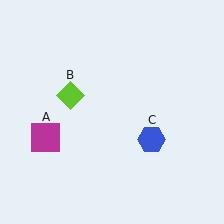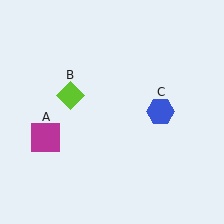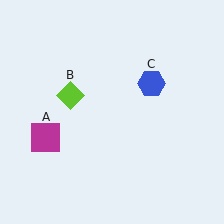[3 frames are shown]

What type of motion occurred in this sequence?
The blue hexagon (object C) rotated counterclockwise around the center of the scene.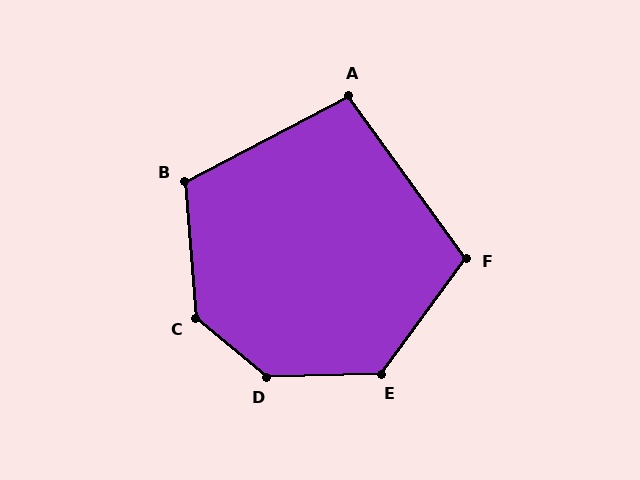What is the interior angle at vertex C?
Approximately 134 degrees (obtuse).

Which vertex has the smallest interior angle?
A, at approximately 98 degrees.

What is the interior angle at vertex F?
Approximately 108 degrees (obtuse).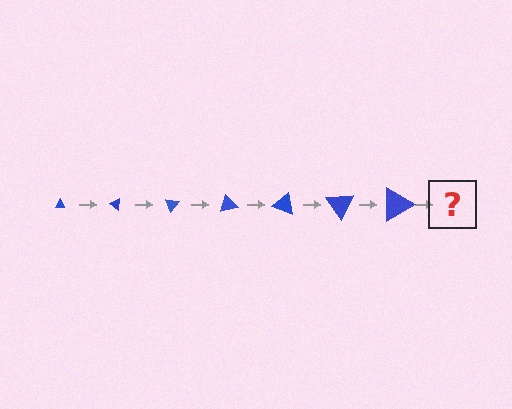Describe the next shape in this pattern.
It should be a triangle, larger than the previous one and rotated 245 degrees from the start.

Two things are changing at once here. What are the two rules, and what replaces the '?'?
The two rules are that the triangle grows larger each step and it rotates 35 degrees each step. The '?' should be a triangle, larger than the previous one and rotated 245 degrees from the start.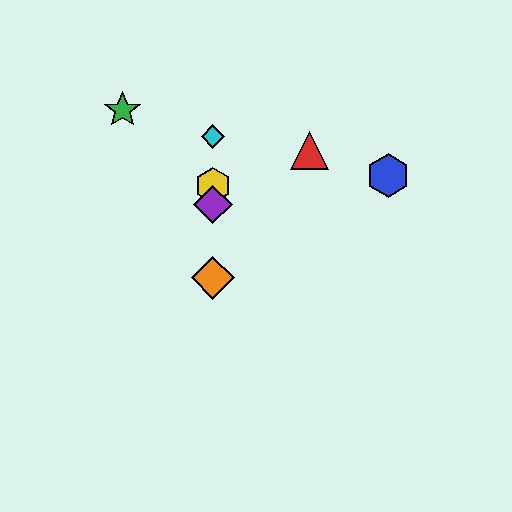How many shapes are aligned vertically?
4 shapes (the yellow hexagon, the purple diamond, the orange diamond, the cyan diamond) are aligned vertically.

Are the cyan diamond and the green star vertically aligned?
No, the cyan diamond is at x≈213 and the green star is at x≈123.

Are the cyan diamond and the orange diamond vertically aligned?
Yes, both are at x≈213.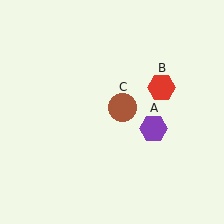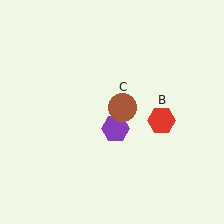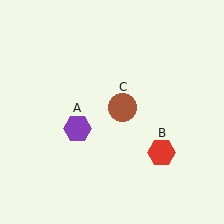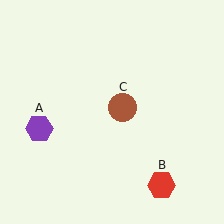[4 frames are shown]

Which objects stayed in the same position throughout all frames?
Brown circle (object C) remained stationary.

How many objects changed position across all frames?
2 objects changed position: purple hexagon (object A), red hexagon (object B).